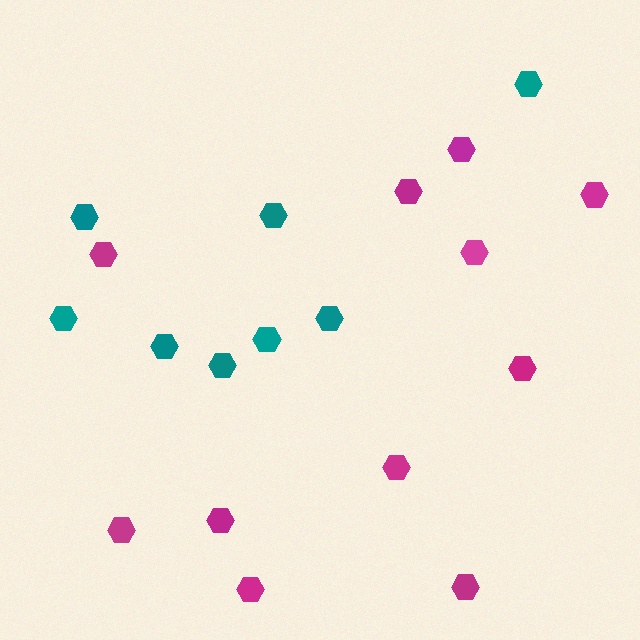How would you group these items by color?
There are 2 groups: one group of magenta hexagons (11) and one group of teal hexagons (8).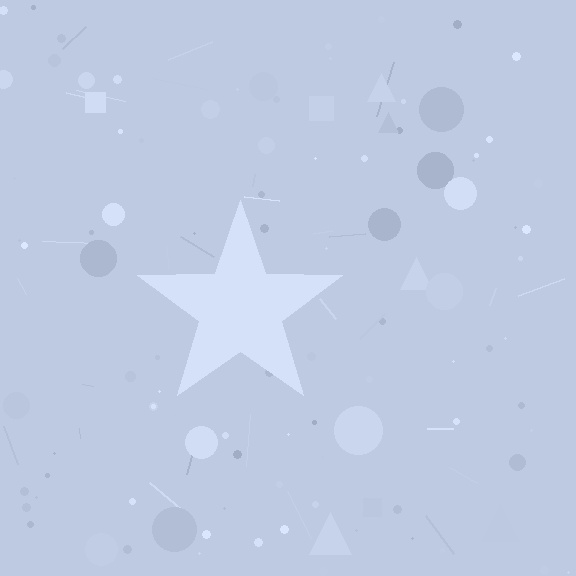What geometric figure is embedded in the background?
A star is embedded in the background.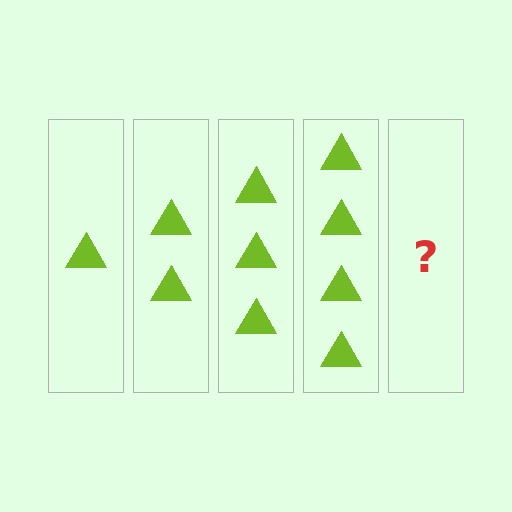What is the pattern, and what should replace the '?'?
The pattern is that each step adds one more triangle. The '?' should be 5 triangles.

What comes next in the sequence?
The next element should be 5 triangles.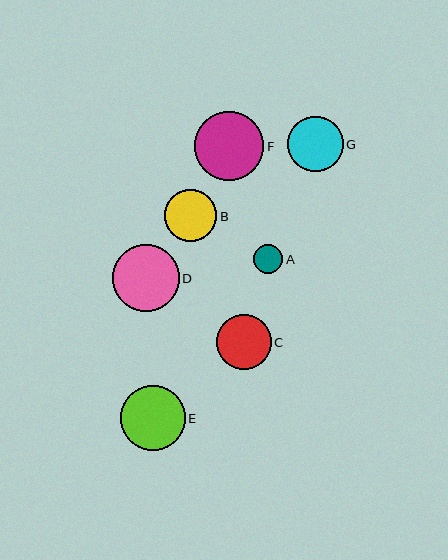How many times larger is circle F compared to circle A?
Circle F is approximately 2.4 times the size of circle A.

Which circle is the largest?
Circle F is the largest with a size of approximately 69 pixels.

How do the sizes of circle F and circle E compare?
Circle F and circle E are approximately the same size.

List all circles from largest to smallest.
From largest to smallest: F, D, E, G, C, B, A.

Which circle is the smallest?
Circle A is the smallest with a size of approximately 29 pixels.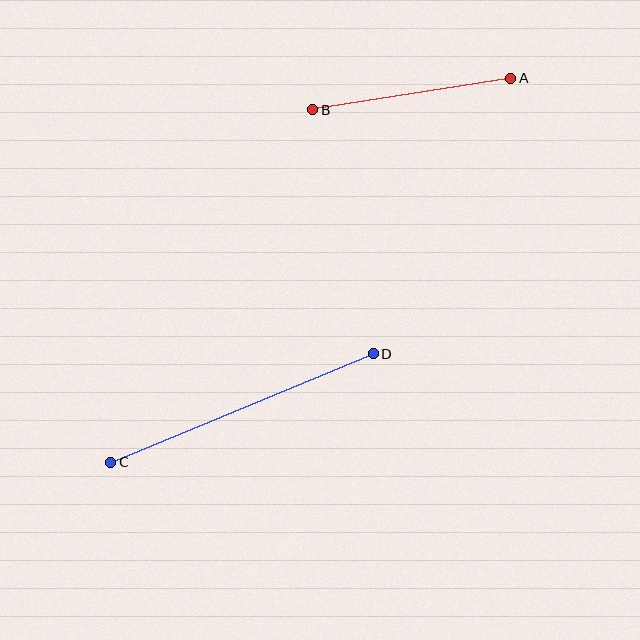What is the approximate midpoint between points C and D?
The midpoint is at approximately (242, 408) pixels.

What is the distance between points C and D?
The distance is approximately 285 pixels.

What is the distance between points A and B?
The distance is approximately 200 pixels.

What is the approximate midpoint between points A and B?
The midpoint is at approximately (412, 94) pixels.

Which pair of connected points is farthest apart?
Points C and D are farthest apart.